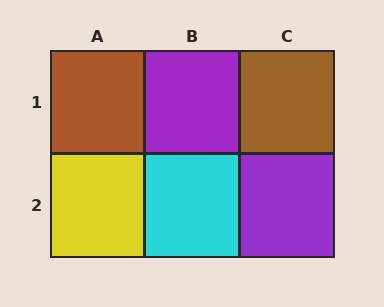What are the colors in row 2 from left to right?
Yellow, cyan, purple.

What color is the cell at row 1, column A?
Brown.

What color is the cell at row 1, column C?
Brown.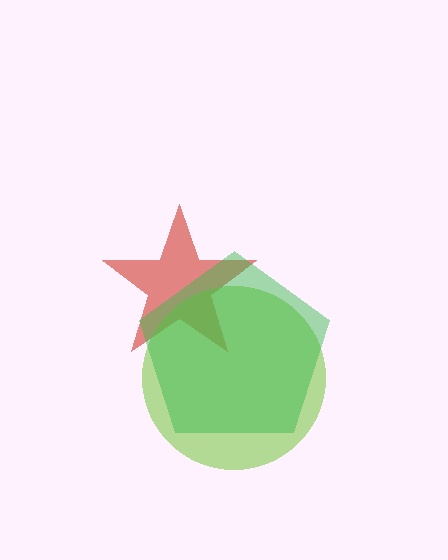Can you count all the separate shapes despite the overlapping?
Yes, there are 3 separate shapes.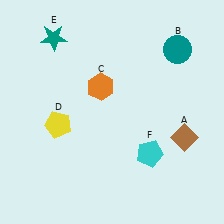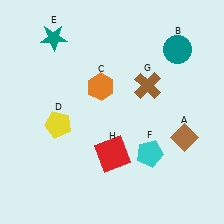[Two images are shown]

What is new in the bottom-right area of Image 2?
A red square (H) was added in the bottom-right area of Image 2.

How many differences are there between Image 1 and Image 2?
There are 2 differences between the two images.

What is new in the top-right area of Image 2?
A brown cross (G) was added in the top-right area of Image 2.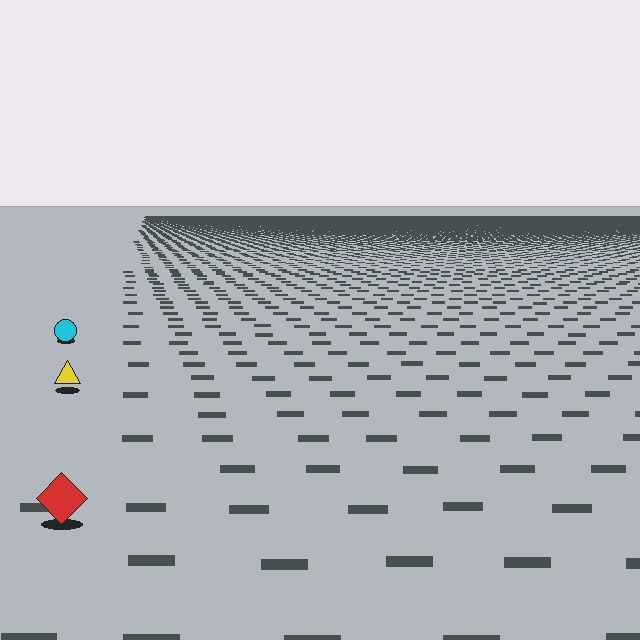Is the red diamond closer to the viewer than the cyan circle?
Yes. The red diamond is closer — you can tell from the texture gradient: the ground texture is coarser near it.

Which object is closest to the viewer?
The red diamond is closest. The texture marks near it are larger and more spread out.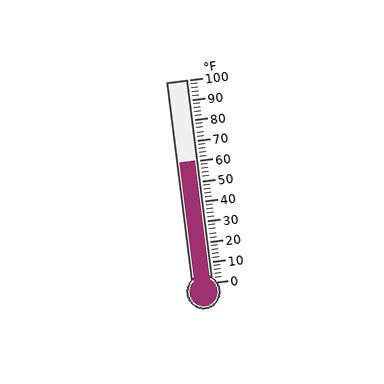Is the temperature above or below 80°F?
The temperature is below 80°F.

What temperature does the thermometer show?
The thermometer shows approximately 60°F.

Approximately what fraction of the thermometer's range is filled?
The thermometer is filled to approximately 60% of its range.